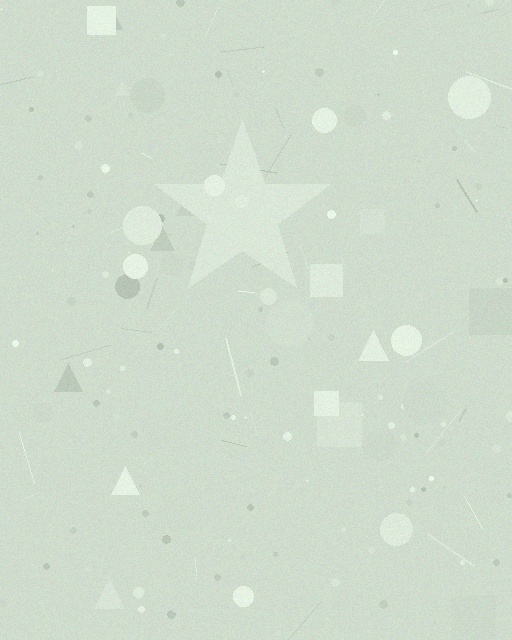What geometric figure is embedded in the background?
A star is embedded in the background.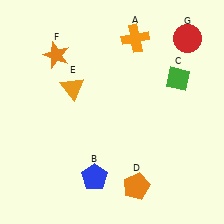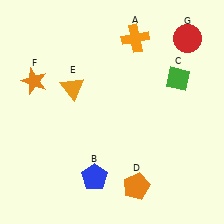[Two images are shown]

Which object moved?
The orange star (F) moved down.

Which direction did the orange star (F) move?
The orange star (F) moved down.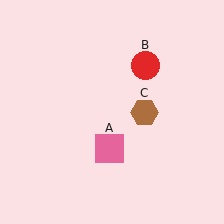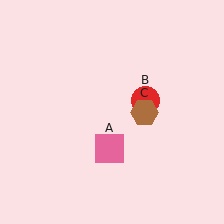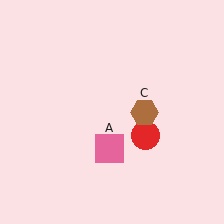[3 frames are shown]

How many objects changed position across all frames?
1 object changed position: red circle (object B).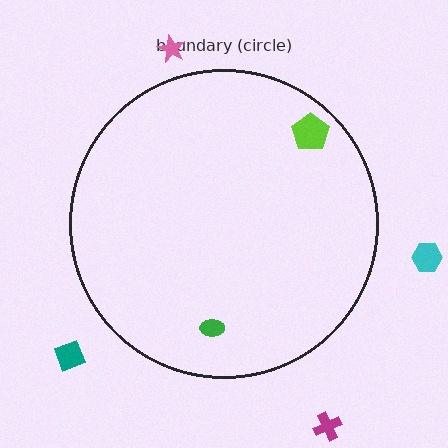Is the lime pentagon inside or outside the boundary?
Inside.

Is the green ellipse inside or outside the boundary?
Inside.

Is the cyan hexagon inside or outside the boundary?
Outside.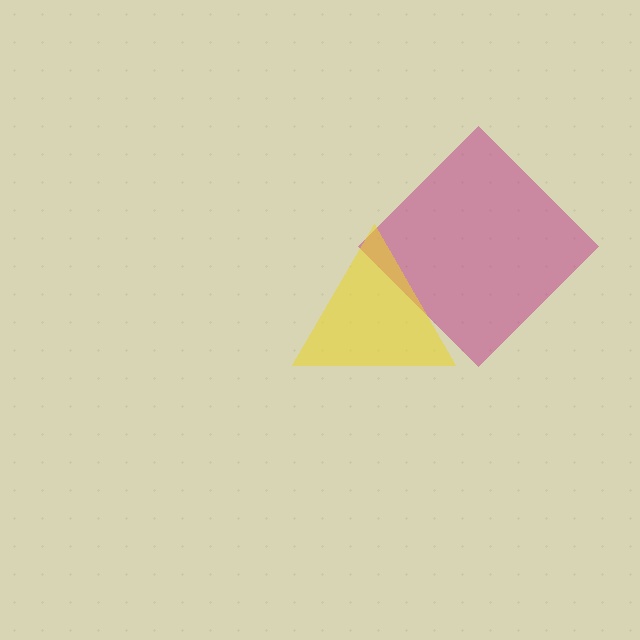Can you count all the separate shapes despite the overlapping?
Yes, there are 2 separate shapes.